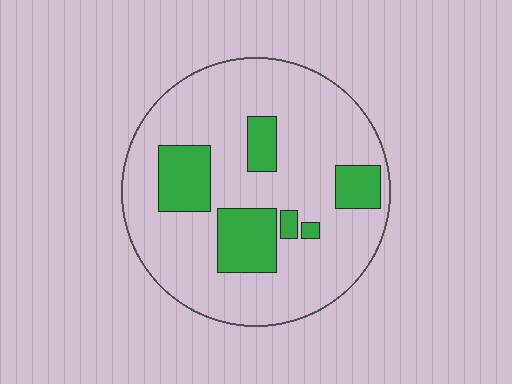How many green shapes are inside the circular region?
6.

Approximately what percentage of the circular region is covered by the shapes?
Approximately 20%.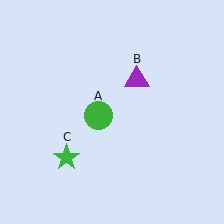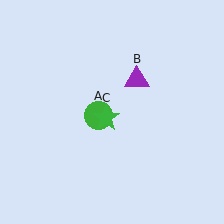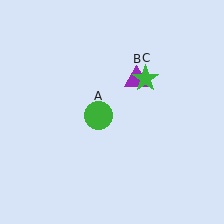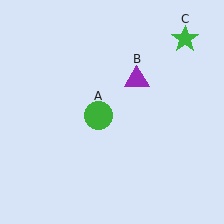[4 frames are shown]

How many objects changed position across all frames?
1 object changed position: green star (object C).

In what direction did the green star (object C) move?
The green star (object C) moved up and to the right.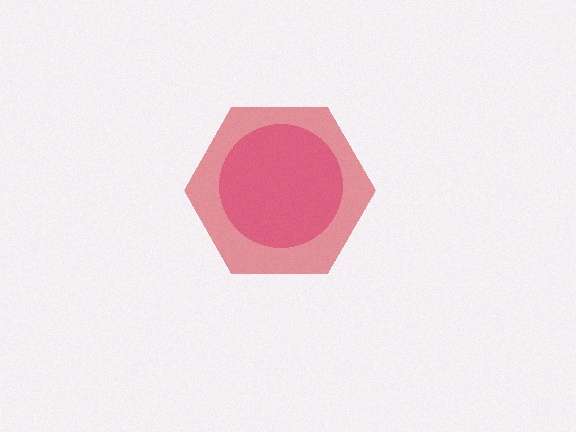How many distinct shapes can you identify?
There are 2 distinct shapes: a pink circle, a red hexagon.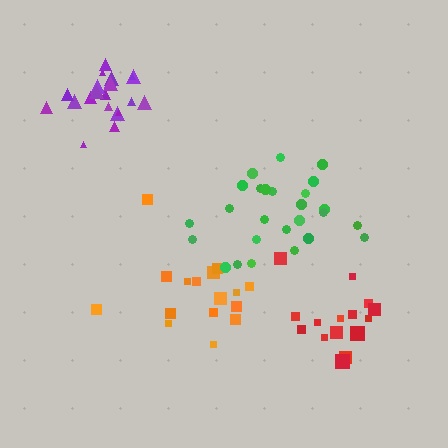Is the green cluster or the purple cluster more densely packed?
Purple.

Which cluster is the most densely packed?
Purple.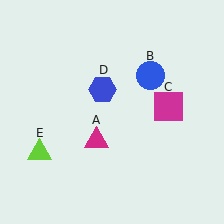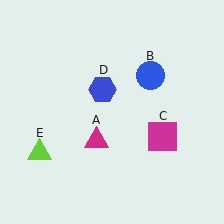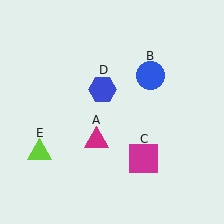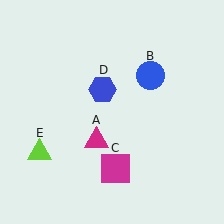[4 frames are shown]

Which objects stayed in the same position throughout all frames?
Magenta triangle (object A) and blue circle (object B) and blue hexagon (object D) and lime triangle (object E) remained stationary.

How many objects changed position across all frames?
1 object changed position: magenta square (object C).